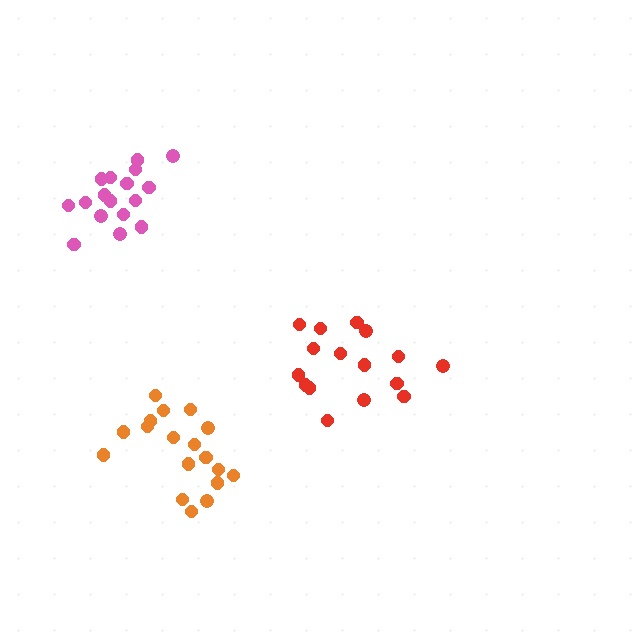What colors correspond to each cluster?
The clusters are colored: pink, red, orange.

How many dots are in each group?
Group 1: 17 dots, Group 2: 16 dots, Group 3: 18 dots (51 total).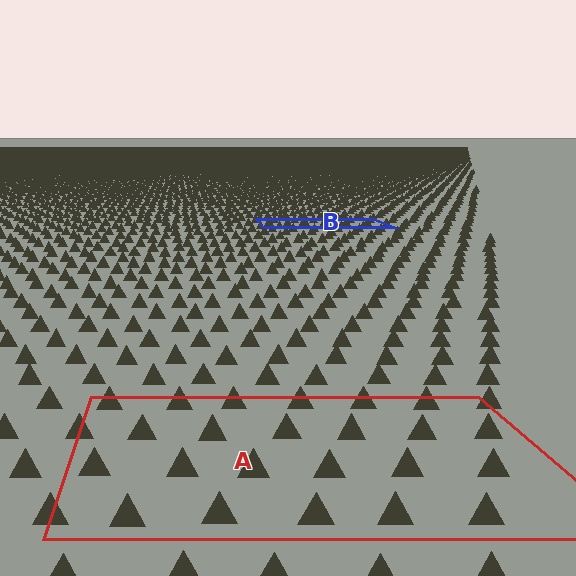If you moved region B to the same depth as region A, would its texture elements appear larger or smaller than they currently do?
They would appear larger. At a closer depth, the same texture elements are projected at a bigger on-screen size.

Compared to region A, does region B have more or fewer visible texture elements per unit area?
Region B has more texture elements per unit area — they are packed more densely because it is farther away.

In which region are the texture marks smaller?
The texture marks are smaller in region B, because it is farther away.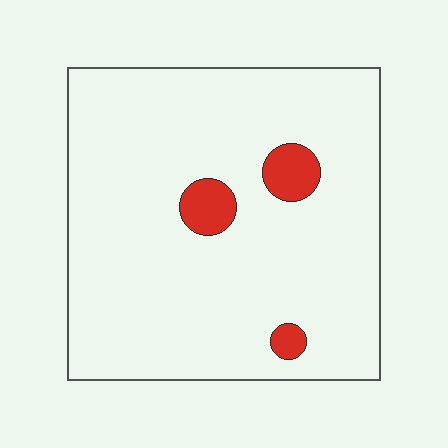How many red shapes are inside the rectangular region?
3.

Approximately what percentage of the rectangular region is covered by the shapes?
Approximately 5%.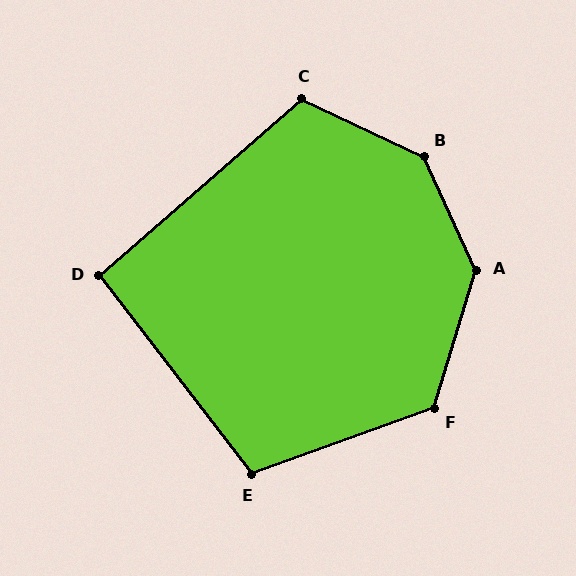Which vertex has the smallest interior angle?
D, at approximately 93 degrees.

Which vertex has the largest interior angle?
B, at approximately 140 degrees.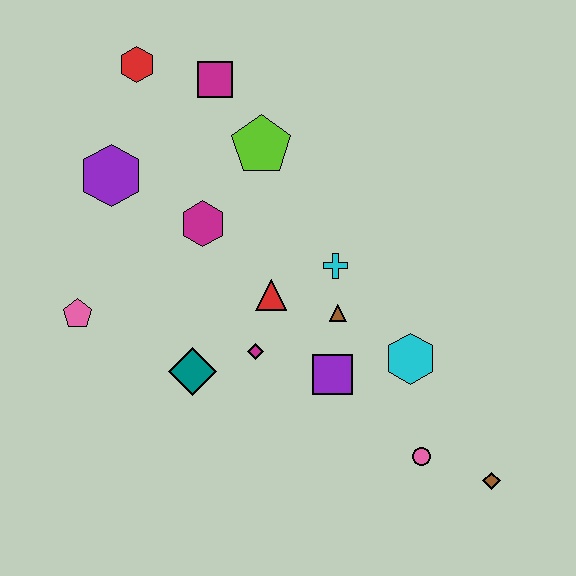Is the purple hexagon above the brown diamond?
Yes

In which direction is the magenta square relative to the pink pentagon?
The magenta square is above the pink pentagon.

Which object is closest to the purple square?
The brown triangle is closest to the purple square.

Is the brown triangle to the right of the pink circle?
No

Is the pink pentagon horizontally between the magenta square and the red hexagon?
No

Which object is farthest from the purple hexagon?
The brown diamond is farthest from the purple hexagon.